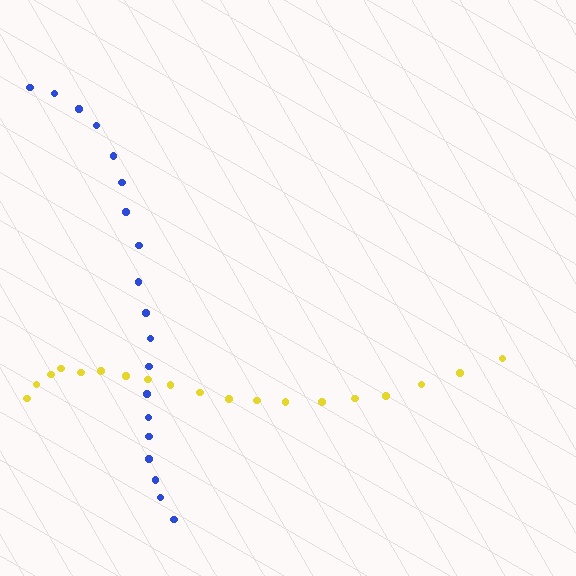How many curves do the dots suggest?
There are 2 distinct paths.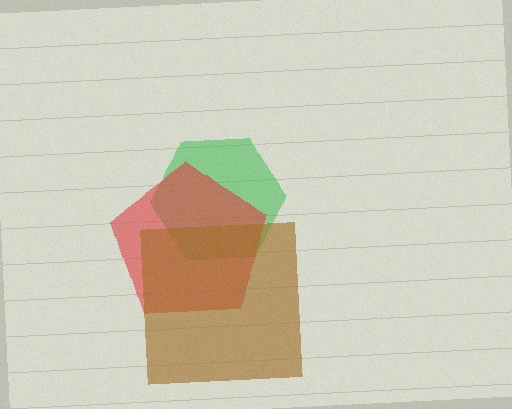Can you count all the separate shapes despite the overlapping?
Yes, there are 3 separate shapes.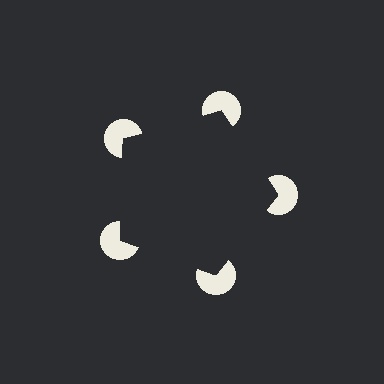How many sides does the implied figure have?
5 sides.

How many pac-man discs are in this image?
There are 5 — one at each vertex of the illusory pentagon.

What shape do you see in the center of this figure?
An illusory pentagon — its edges are inferred from the aligned wedge cuts in the pac-man discs, not physically drawn.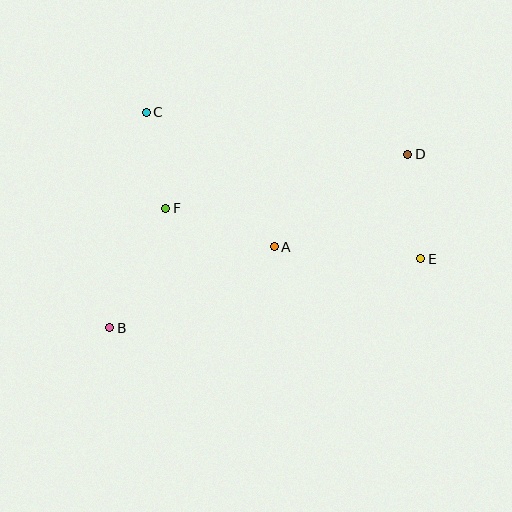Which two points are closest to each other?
Points C and F are closest to each other.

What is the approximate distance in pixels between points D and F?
The distance between D and F is approximately 248 pixels.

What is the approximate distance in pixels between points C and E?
The distance between C and E is approximately 312 pixels.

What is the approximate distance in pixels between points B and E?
The distance between B and E is approximately 319 pixels.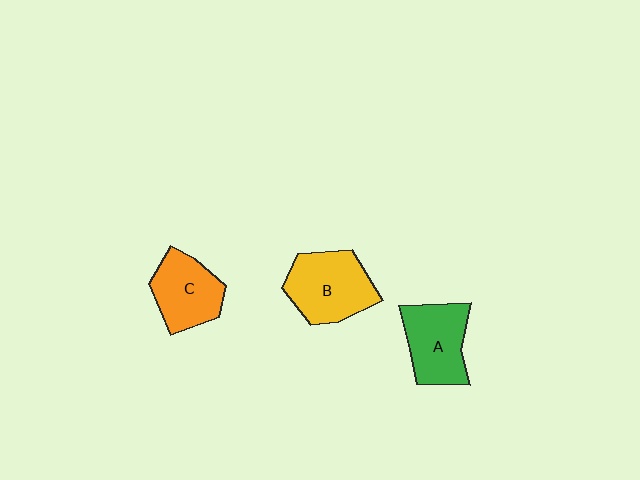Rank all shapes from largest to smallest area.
From largest to smallest: B (yellow), A (green), C (orange).